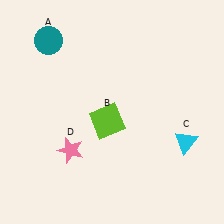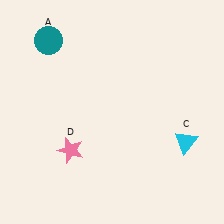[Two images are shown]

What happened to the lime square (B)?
The lime square (B) was removed in Image 2. It was in the bottom-left area of Image 1.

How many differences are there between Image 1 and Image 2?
There is 1 difference between the two images.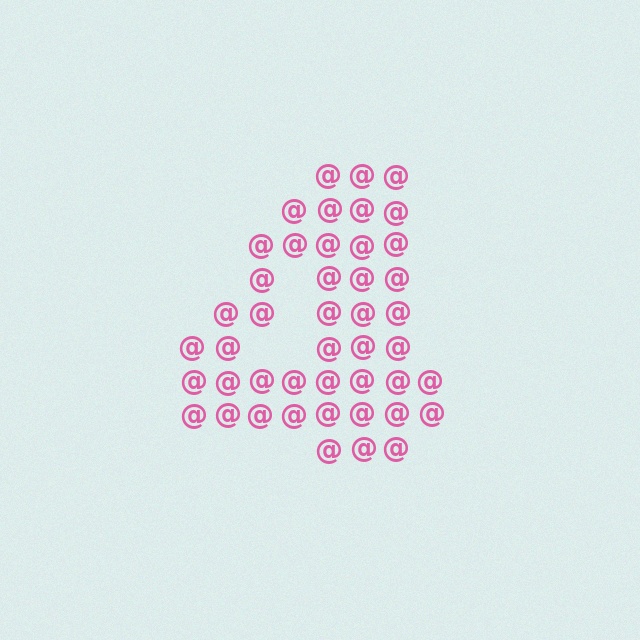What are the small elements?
The small elements are at signs.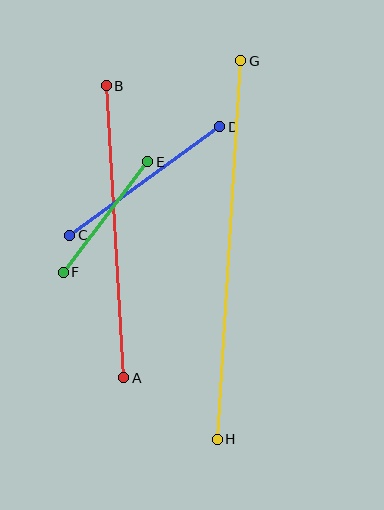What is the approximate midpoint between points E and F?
The midpoint is at approximately (106, 217) pixels.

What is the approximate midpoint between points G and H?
The midpoint is at approximately (229, 250) pixels.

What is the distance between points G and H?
The distance is approximately 379 pixels.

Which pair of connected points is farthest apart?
Points G and H are farthest apart.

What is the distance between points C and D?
The distance is approximately 185 pixels.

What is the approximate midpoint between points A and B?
The midpoint is at approximately (115, 232) pixels.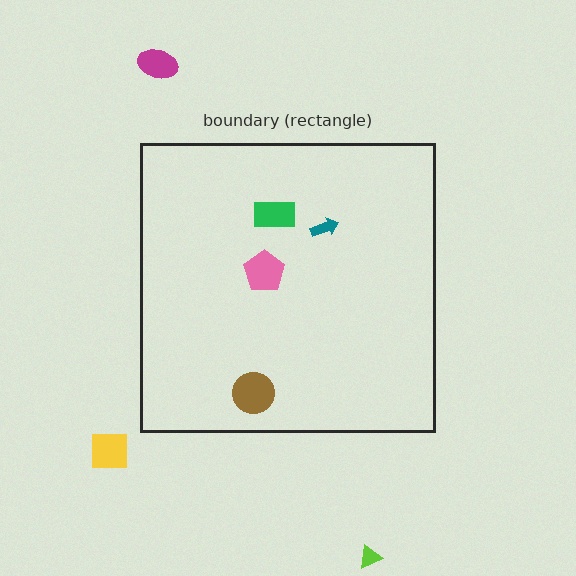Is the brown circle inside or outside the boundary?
Inside.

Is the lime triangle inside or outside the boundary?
Outside.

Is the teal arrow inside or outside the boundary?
Inside.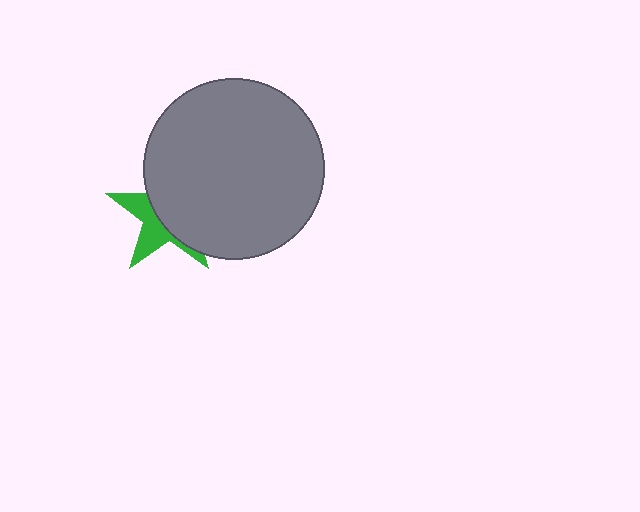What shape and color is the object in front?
The object in front is a gray circle.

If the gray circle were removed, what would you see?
You would see the complete green star.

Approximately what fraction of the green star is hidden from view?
Roughly 62% of the green star is hidden behind the gray circle.